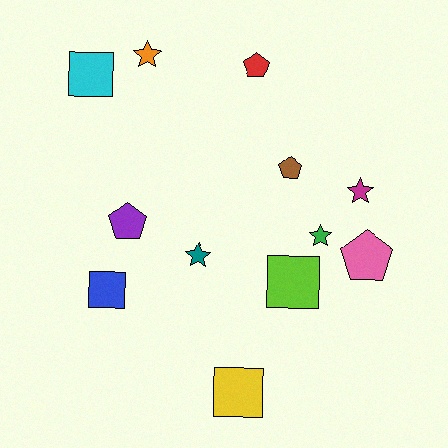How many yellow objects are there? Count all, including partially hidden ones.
There is 1 yellow object.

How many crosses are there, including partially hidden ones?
There are no crosses.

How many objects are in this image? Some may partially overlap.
There are 12 objects.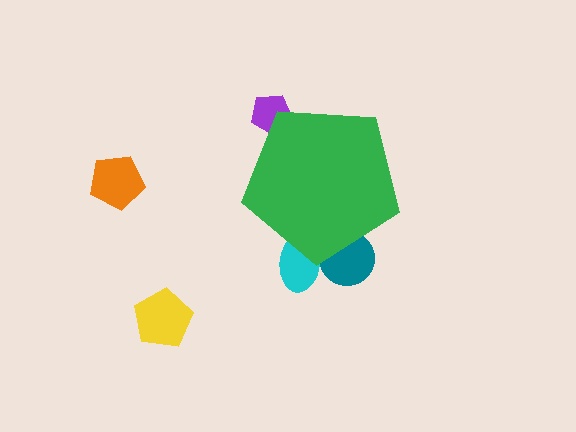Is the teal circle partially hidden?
Yes, the teal circle is partially hidden behind the green pentagon.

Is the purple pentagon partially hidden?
Yes, the purple pentagon is partially hidden behind the green pentagon.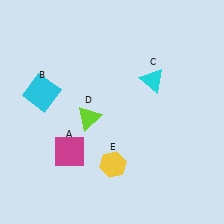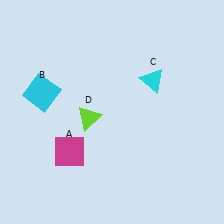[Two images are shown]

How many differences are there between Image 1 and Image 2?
There is 1 difference between the two images.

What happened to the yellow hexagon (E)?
The yellow hexagon (E) was removed in Image 2. It was in the bottom-right area of Image 1.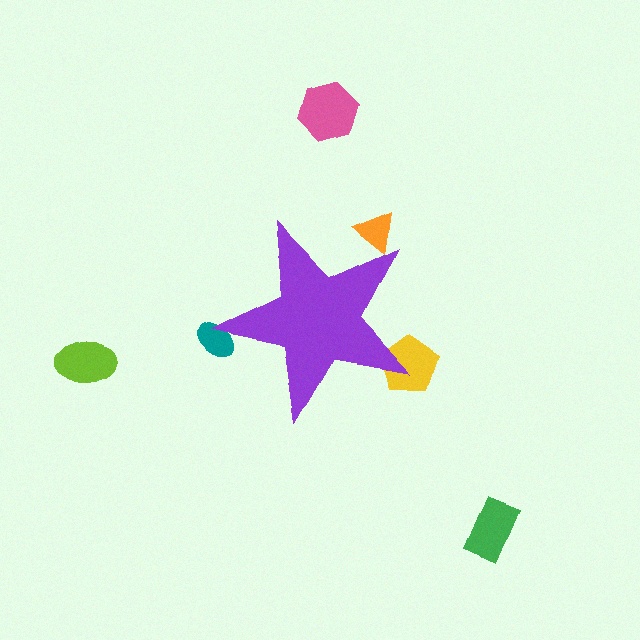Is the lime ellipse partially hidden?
No, the lime ellipse is fully visible.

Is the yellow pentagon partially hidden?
Yes, the yellow pentagon is partially hidden behind the purple star.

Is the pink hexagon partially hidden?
No, the pink hexagon is fully visible.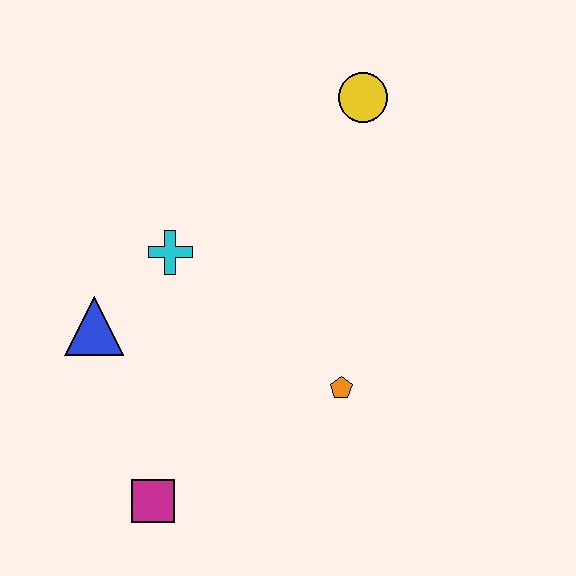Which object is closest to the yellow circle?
The cyan cross is closest to the yellow circle.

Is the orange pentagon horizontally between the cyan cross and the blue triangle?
No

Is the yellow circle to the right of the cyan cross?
Yes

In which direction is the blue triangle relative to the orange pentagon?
The blue triangle is to the left of the orange pentagon.